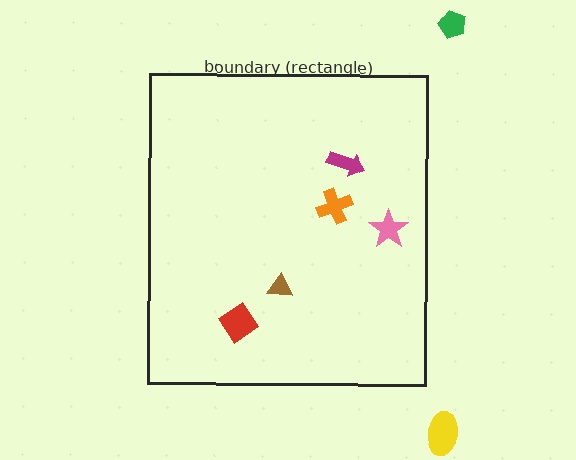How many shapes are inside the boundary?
5 inside, 2 outside.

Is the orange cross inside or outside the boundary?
Inside.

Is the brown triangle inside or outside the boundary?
Inside.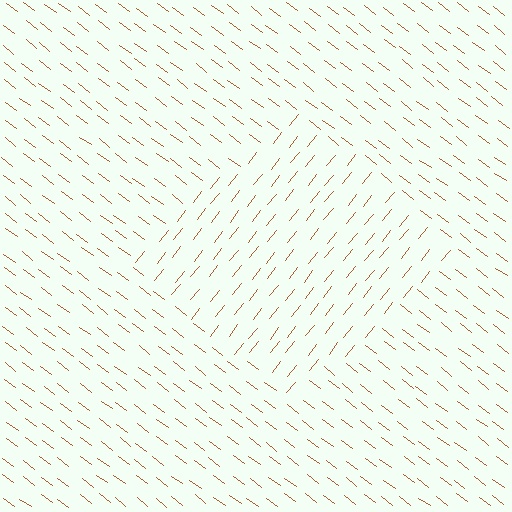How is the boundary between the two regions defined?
The boundary is defined purely by a change in line orientation (approximately 89 degrees difference). All lines are the same color and thickness.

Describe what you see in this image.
The image is filled with small brown line segments. A diamond region in the image has lines oriented differently from the surrounding lines, creating a visible texture boundary.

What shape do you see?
I see a diamond.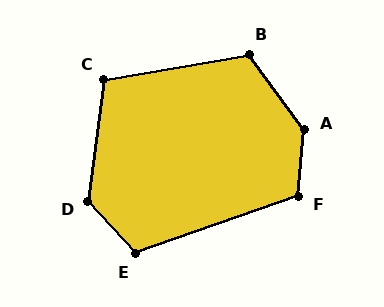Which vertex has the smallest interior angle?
C, at approximately 108 degrees.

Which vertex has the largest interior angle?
A, at approximately 139 degrees.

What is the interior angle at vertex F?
Approximately 114 degrees (obtuse).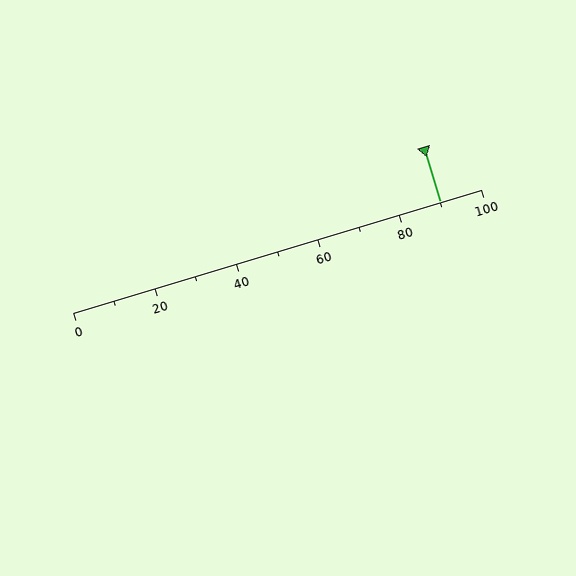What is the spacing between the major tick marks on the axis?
The major ticks are spaced 20 apart.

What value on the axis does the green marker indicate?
The marker indicates approximately 90.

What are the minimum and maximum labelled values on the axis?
The axis runs from 0 to 100.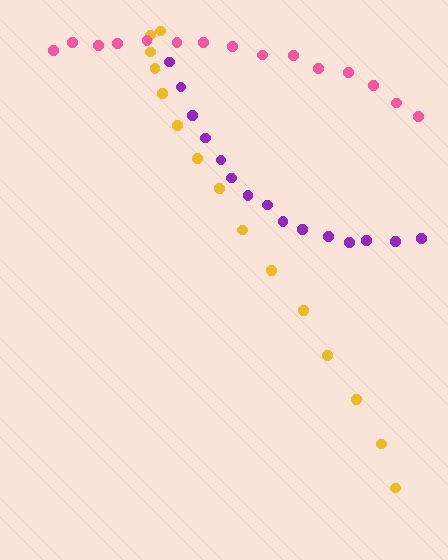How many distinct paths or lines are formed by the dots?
There are 3 distinct paths.